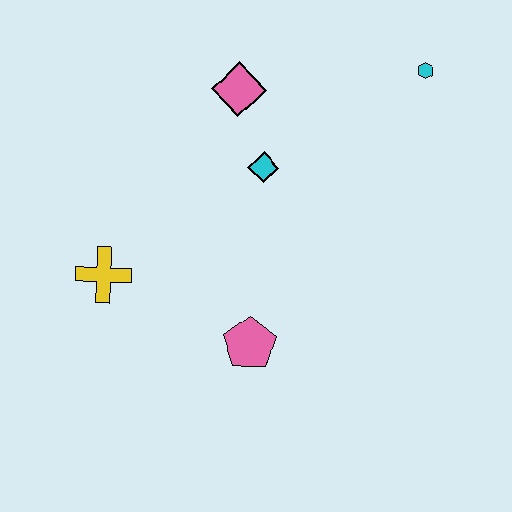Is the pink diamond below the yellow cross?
No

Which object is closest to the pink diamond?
The cyan diamond is closest to the pink diamond.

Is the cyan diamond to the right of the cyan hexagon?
No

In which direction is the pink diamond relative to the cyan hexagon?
The pink diamond is to the left of the cyan hexagon.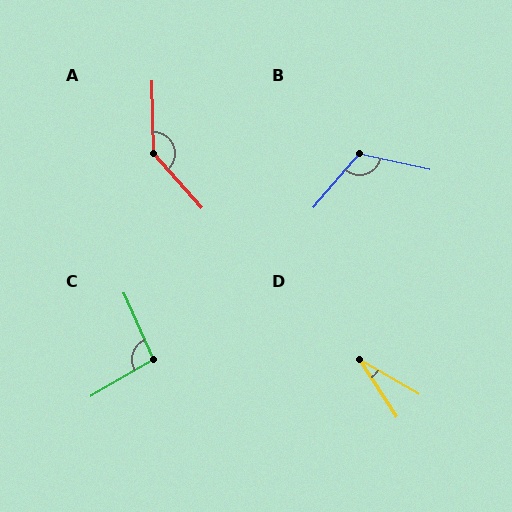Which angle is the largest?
A, at approximately 140 degrees.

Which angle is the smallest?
D, at approximately 27 degrees.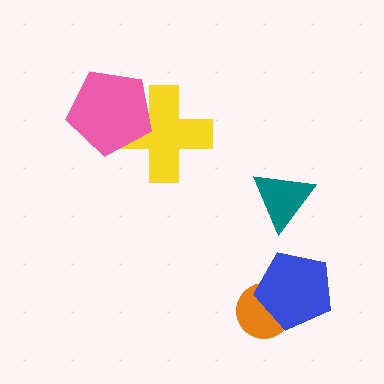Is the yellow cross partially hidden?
Yes, it is partially covered by another shape.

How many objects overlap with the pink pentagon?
1 object overlaps with the pink pentagon.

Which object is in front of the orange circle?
The blue pentagon is in front of the orange circle.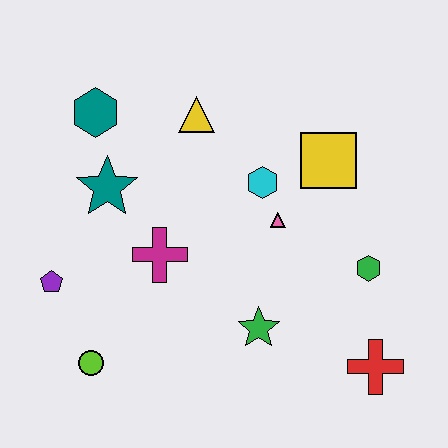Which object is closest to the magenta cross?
The teal star is closest to the magenta cross.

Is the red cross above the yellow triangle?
No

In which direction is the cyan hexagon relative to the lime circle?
The cyan hexagon is above the lime circle.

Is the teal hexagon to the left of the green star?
Yes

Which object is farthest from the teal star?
The red cross is farthest from the teal star.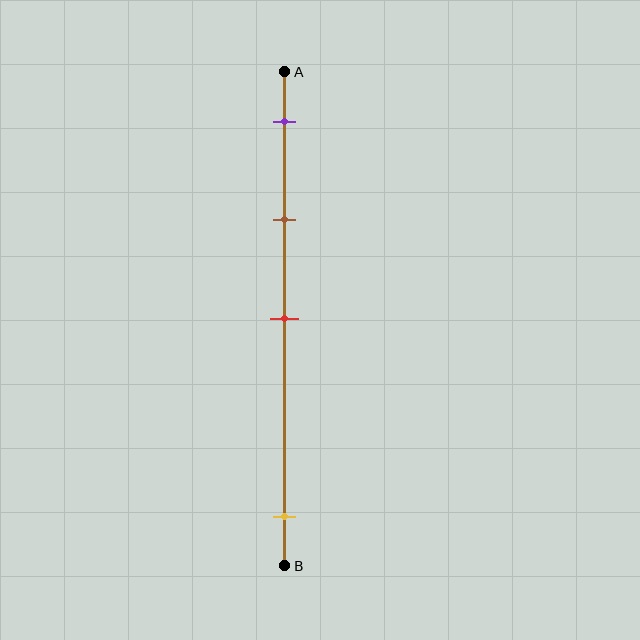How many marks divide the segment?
There are 4 marks dividing the segment.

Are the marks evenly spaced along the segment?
No, the marks are not evenly spaced.